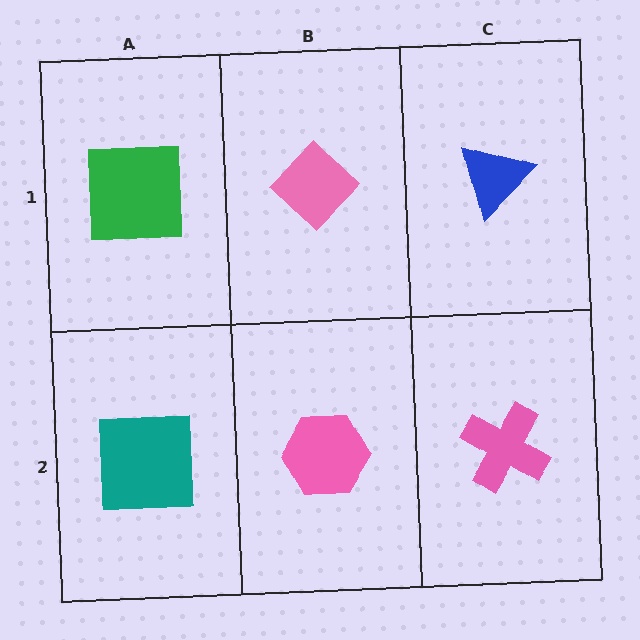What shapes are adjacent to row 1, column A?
A teal square (row 2, column A), a pink diamond (row 1, column B).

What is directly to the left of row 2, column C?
A pink hexagon.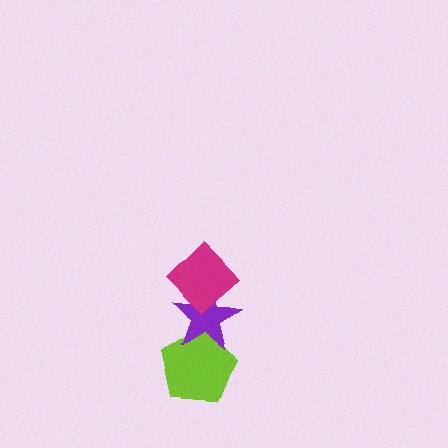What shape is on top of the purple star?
The magenta diamond is on top of the purple star.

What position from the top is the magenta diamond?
The magenta diamond is 1st from the top.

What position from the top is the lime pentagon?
The lime pentagon is 3rd from the top.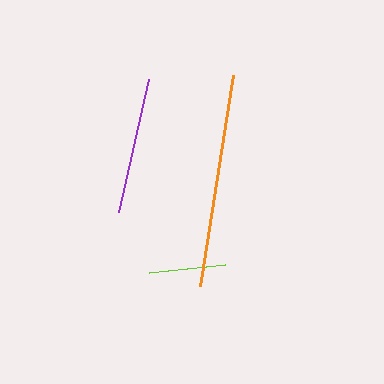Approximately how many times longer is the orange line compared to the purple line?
The orange line is approximately 1.6 times the length of the purple line.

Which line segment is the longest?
The orange line is the longest at approximately 214 pixels.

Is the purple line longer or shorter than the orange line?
The orange line is longer than the purple line.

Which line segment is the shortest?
The lime line is the shortest at approximately 76 pixels.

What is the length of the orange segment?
The orange segment is approximately 214 pixels long.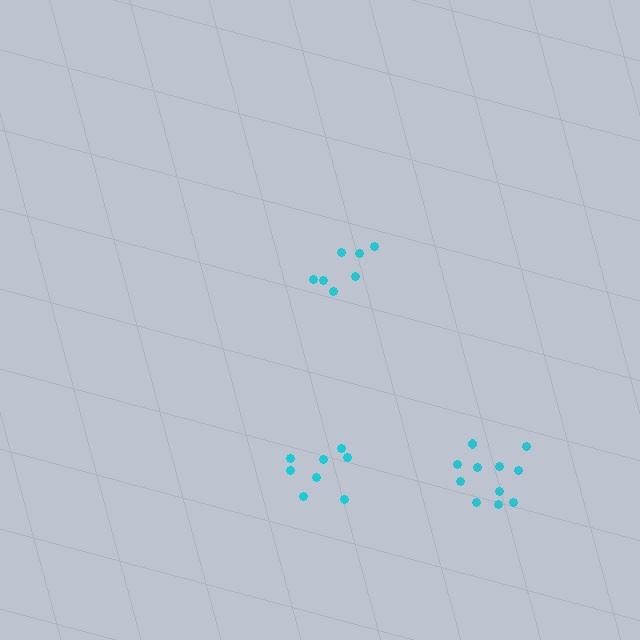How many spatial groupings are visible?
There are 3 spatial groupings.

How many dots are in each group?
Group 1: 7 dots, Group 2: 8 dots, Group 3: 11 dots (26 total).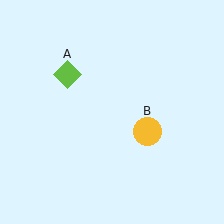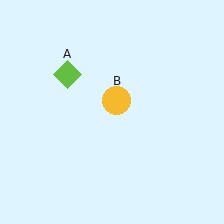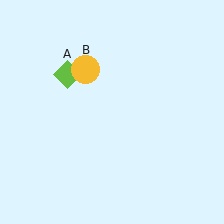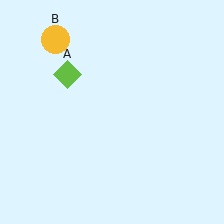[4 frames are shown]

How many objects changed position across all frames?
1 object changed position: yellow circle (object B).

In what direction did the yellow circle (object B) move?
The yellow circle (object B) moved up and to the left.